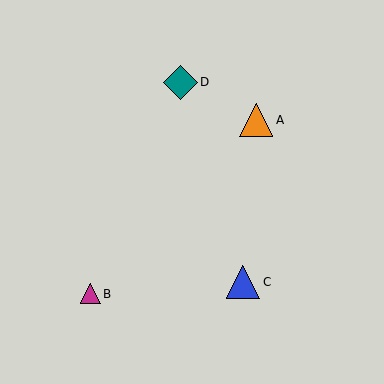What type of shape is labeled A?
Shape A is an orange triangle.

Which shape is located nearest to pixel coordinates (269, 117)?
The orange triangle (labeled A) at (256, 120) is nearest to that location.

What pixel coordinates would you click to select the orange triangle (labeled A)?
Click at (256, 120) to select the orange triangle A.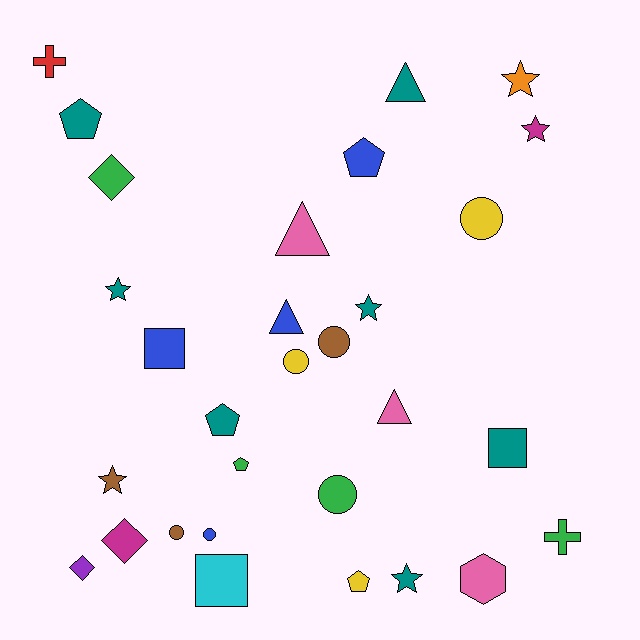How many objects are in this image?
There are 30 objects.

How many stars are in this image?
There are 6 stars.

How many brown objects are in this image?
There are 3 brown objects.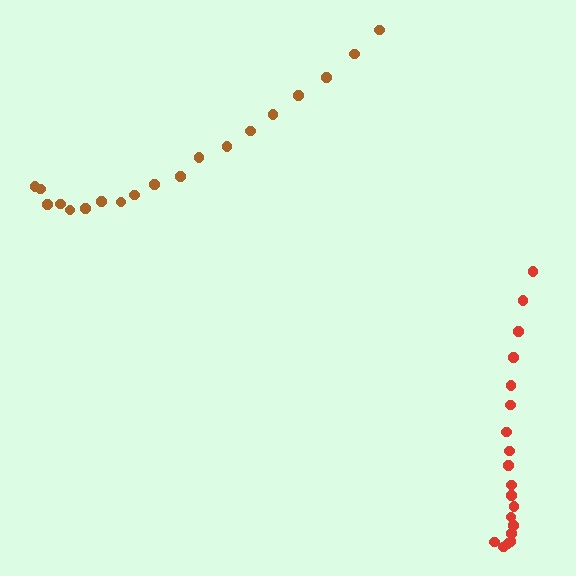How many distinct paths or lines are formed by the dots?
There are 2 distinct paths.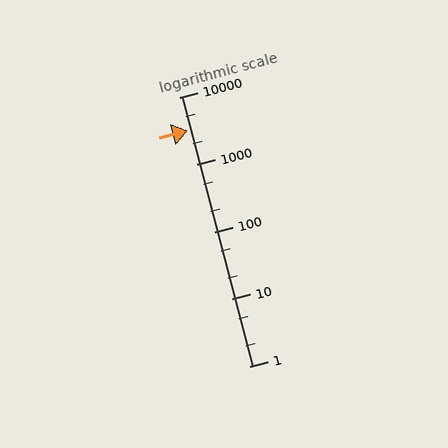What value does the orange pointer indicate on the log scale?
The pointer indicates approximately 3200.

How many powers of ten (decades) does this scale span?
The scale spans 4 decades, from 1 to 10000.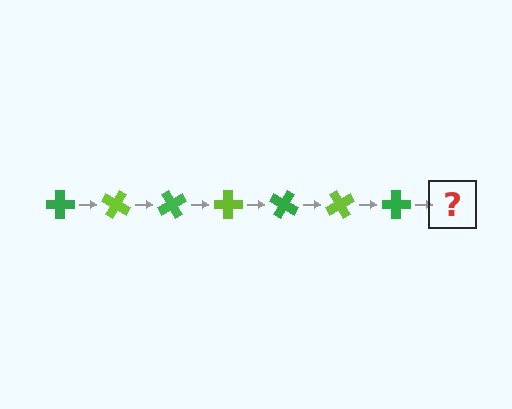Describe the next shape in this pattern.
It should be a lime cross, rotated 210 degrees from the start.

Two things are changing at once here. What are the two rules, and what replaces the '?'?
The two rules are that it rotates 30 degrees each step and the color cycles through green and lime. The '?' should be a lime cross, rotated 210 degrees from the start.